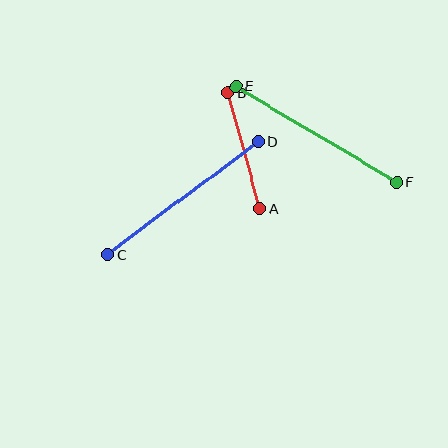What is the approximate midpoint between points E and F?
The midpoint is at approximately (316, 134) pixels.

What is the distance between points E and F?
The distance is approximately 187 pixels.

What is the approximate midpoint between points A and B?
The midpoint is at approximately (244, 151) pixels.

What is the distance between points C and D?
The distance is approximately 189 pixels.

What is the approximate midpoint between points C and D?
The midpoint is at approximately (183, 198) pixels.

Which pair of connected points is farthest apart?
Points C and D are farthest apart.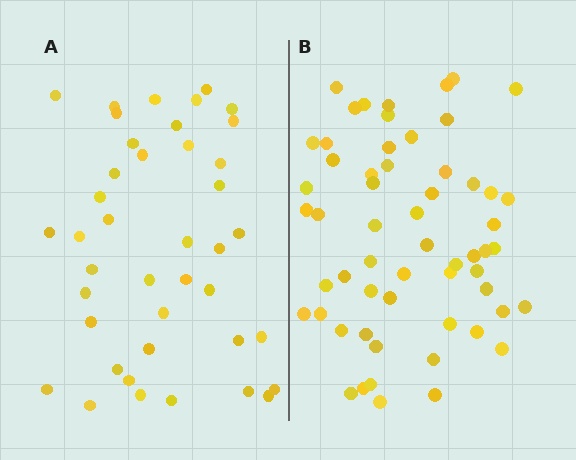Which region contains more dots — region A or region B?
Region B (the right region) has more dots.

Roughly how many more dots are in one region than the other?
Region B has approximately 15 more dots than region A.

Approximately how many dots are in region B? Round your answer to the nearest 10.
About 60 dots. (The exact count is 58, which rounds to 60.)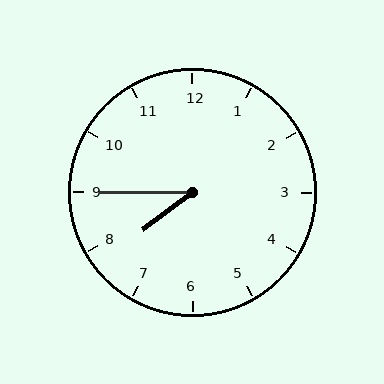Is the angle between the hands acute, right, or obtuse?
It is acute.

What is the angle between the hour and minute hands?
Approximately 38 degrees.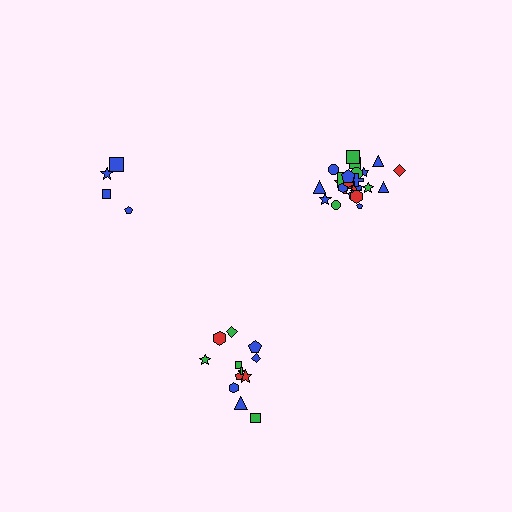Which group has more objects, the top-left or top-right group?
The top-right group.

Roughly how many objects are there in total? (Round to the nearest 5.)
Roughly 40 objects in total.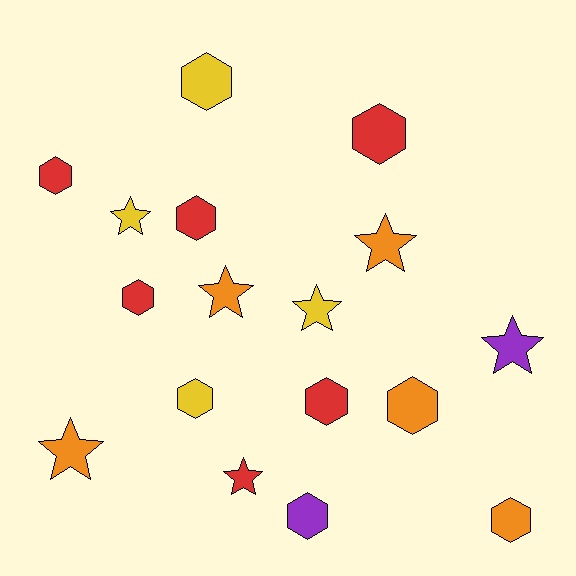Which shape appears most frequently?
Hexagon, with 10 objects.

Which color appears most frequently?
Red, with 6 objects.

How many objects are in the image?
There are 17 objects.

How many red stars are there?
There is 1 red star.